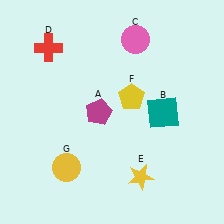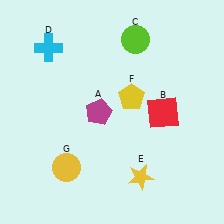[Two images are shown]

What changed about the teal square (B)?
In Image 1, B is teal. In Image 2, it changed to red.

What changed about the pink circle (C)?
In Image 1, C is pink. In Image 2, it changed to lime.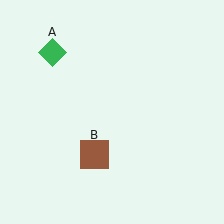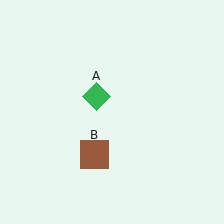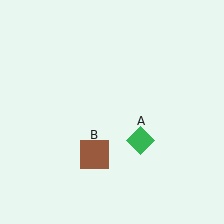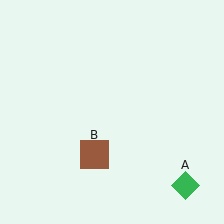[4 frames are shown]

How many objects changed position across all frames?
1 object changed position: green diamond (object A).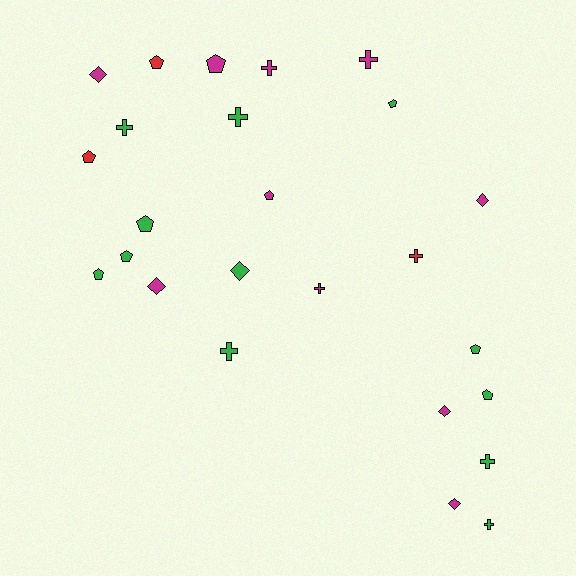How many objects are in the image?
There are 25 objects.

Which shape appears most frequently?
Pentagon, with 10 objects.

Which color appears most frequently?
Green, with 12 objects.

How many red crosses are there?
There is 1 red cross.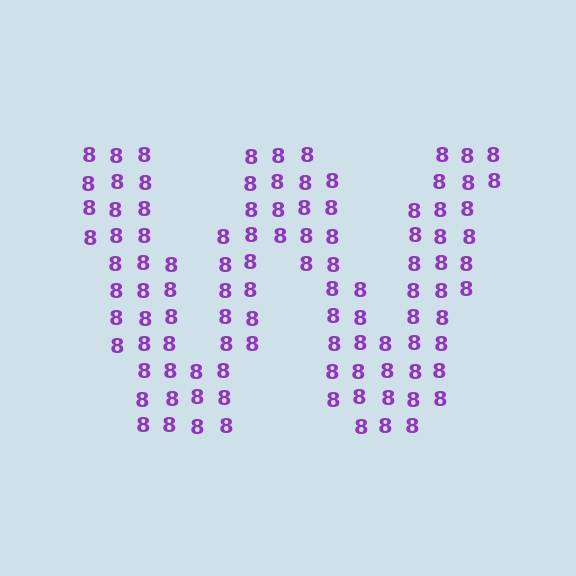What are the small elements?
The small elements are digit 8's.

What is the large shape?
The large shape is the letter W.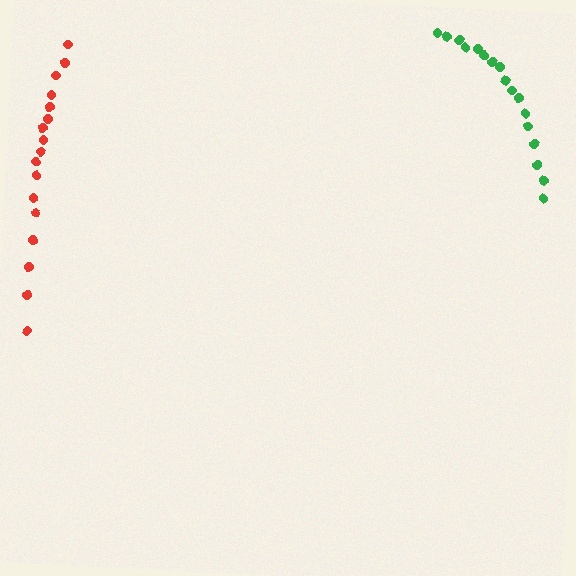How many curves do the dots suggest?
There are 2 distinct paths.